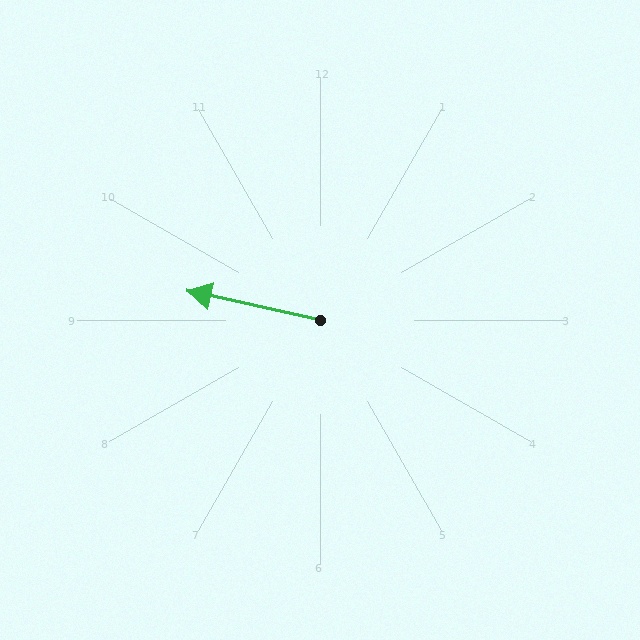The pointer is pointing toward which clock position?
Roughly 9 o'clock.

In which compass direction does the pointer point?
West.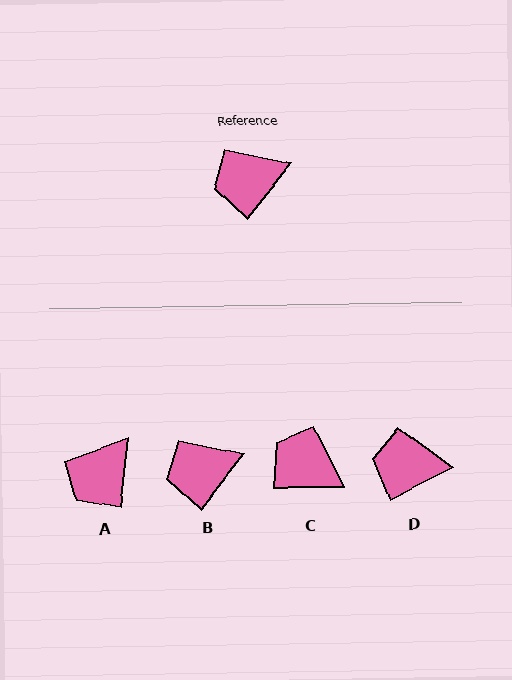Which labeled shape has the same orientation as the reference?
B.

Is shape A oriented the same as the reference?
No, it is off by about 32 degrees.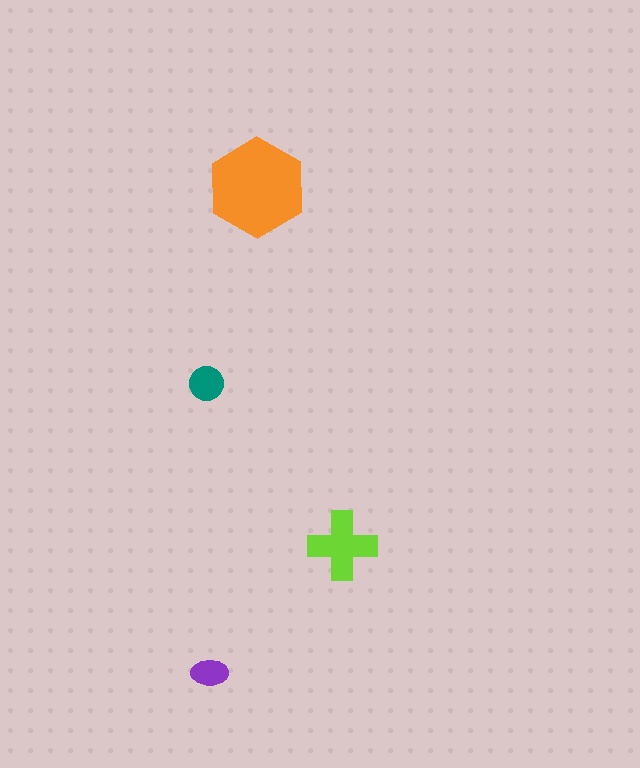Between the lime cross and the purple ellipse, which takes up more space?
The lime cross.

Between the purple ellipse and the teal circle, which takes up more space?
The teal circle.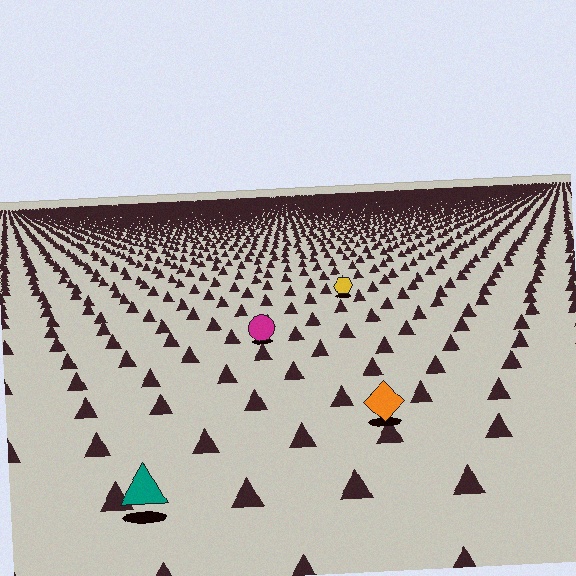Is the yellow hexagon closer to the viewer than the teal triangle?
No. The teal triangle is closer — you can tell from the texture gradient: the ground texture is coarser near it.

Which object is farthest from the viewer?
The yellow hexagon is farthest from the viewer. It appears smaller and the ground texture around it is denser.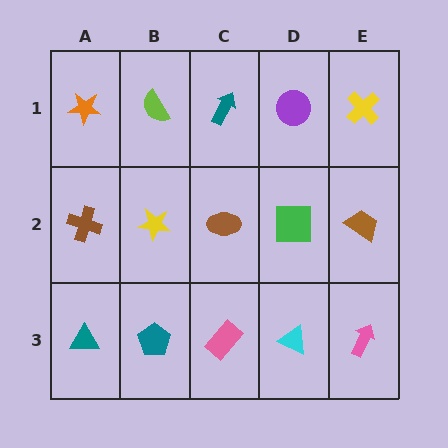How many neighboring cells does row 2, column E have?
3.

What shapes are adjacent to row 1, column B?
A yellow star (row 2, column B), an orange star (row 1, column A), a teal arrow (row 1, column C).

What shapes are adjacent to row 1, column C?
A brown ellipse (row 2, column C), a lime semicircle (row 1, column B), a purple circle (row 1, column D).